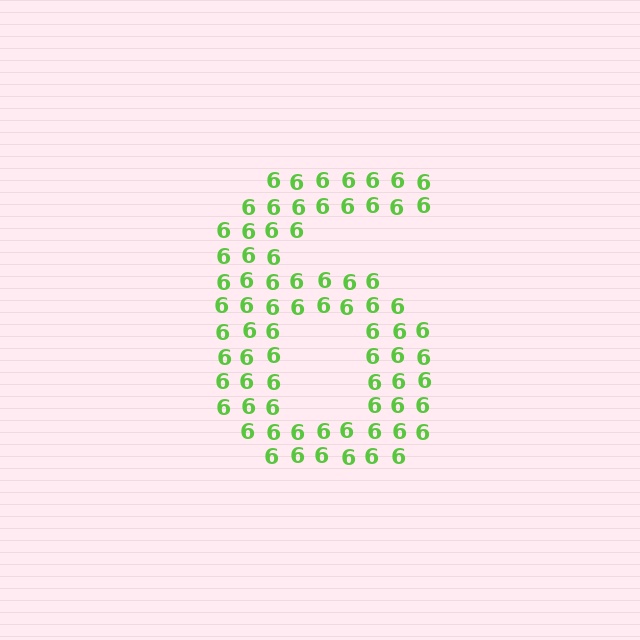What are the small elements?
The small elements are digit 6's.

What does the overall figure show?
The overall figure shows the digit 6.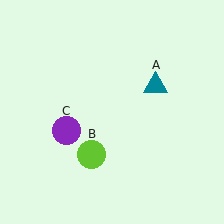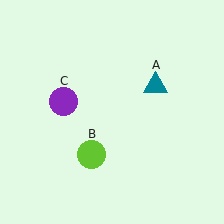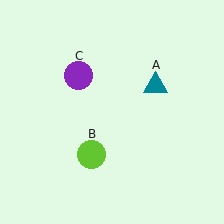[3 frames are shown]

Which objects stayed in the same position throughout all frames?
Teal triangle (object A) and lime circle (object B) remained stationary.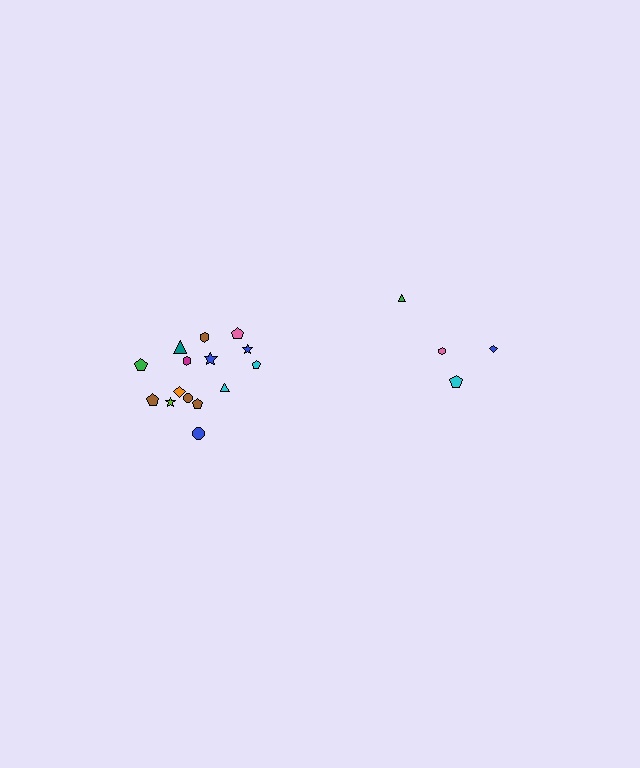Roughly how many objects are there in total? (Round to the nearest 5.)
Roughly 20 objects in total.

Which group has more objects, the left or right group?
The left group.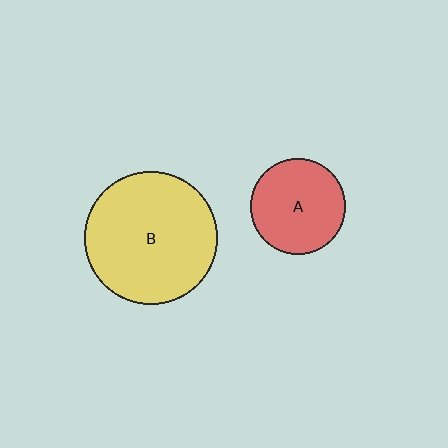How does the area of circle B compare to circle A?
Approximately 1.9 times.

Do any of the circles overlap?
No, none of the circles overlap.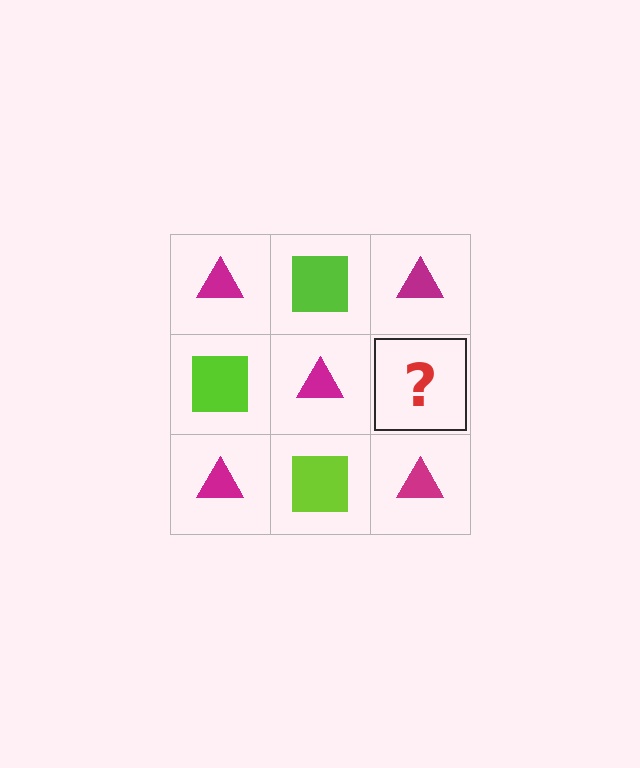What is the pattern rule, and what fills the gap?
The rule is that it alternates magenta triangle and lime square in a checkerboard pattern. The gap should be filled with a lime square.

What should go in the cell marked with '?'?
The missing cell should contain a lime square.